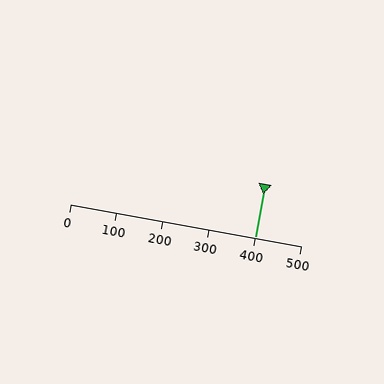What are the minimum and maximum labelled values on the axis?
The axis runs from 0 to 500.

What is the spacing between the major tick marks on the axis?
The major ticks are spaced 100 apart.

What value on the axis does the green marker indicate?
The marker indicates approximately 400.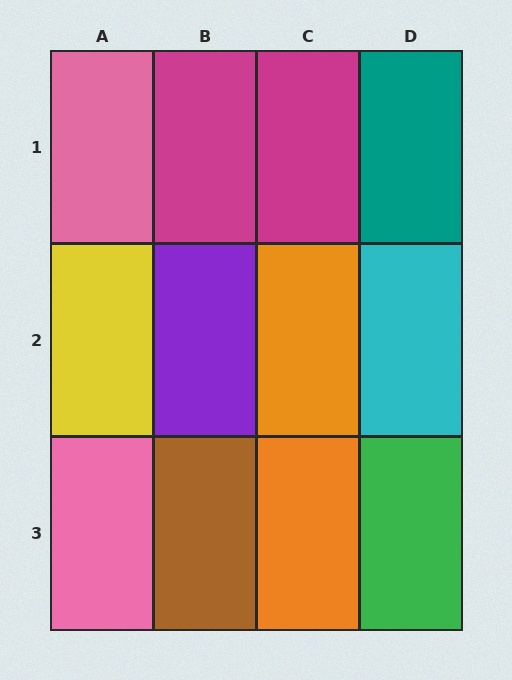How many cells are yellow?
1 cell is yellow.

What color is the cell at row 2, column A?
Yellow.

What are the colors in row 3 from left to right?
Pink, brown, orange, green.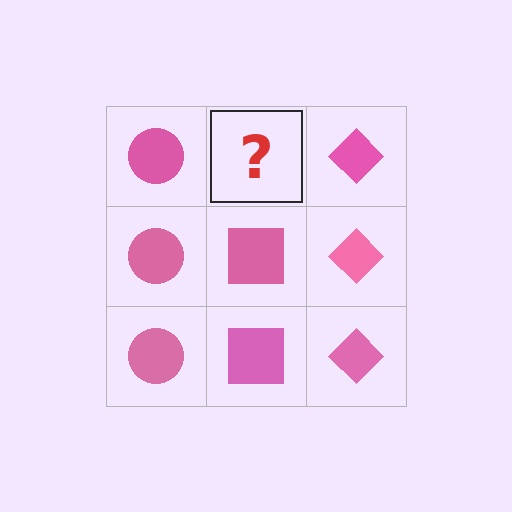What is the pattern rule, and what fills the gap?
The rule is that each column has a consistent shape. The gap should be filled with a pink square.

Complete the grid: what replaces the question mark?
The question mark should be replaced with a pink square.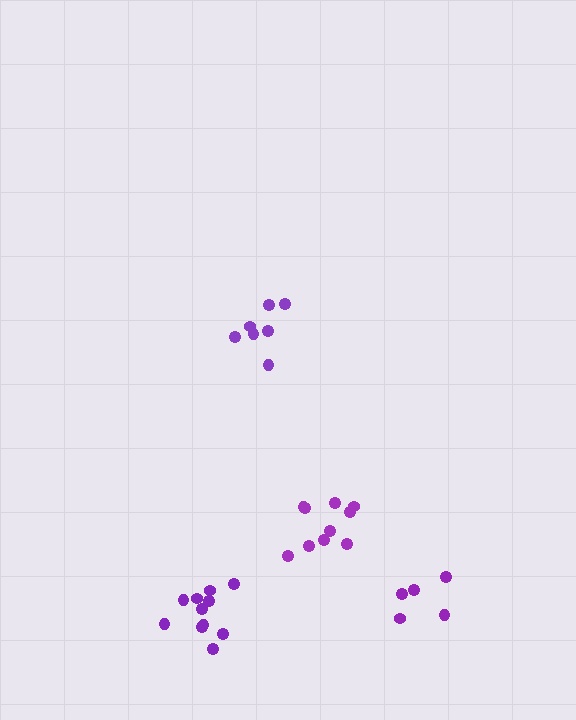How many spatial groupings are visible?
There are 4 spatial groupings.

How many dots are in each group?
Group 1: 7 dots, Group 2: 5 dots, Group 3: 11 dots, Group 4: 10 dots (33 total).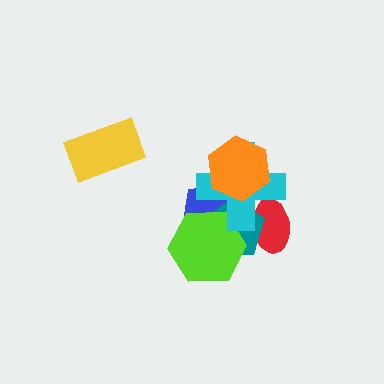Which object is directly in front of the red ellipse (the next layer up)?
The teal pentagon is directly in front of the red ellipse.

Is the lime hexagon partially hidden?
Yes, it is partially covered by another shape.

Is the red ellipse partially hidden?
Yes, it is partially covered by another shape.